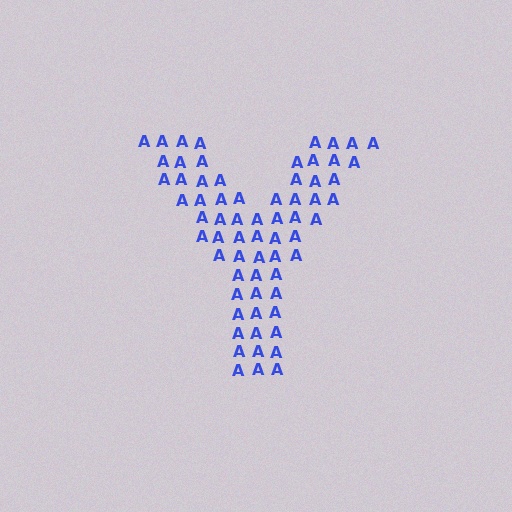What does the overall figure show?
The overall figure shows the letter Y.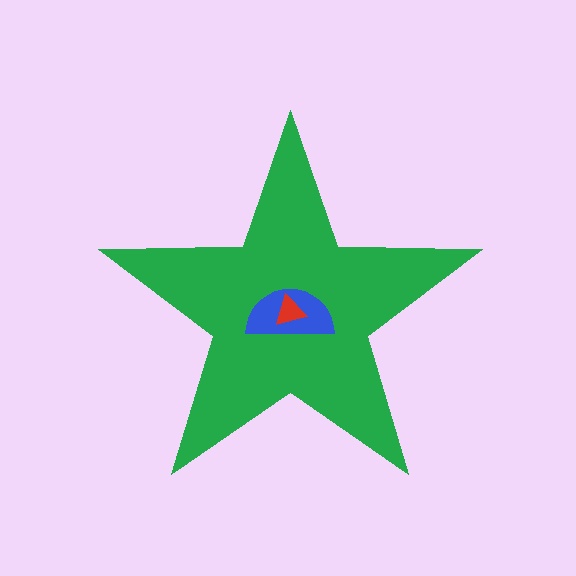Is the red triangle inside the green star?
Yes.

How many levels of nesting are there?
3.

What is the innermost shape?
The red triangle.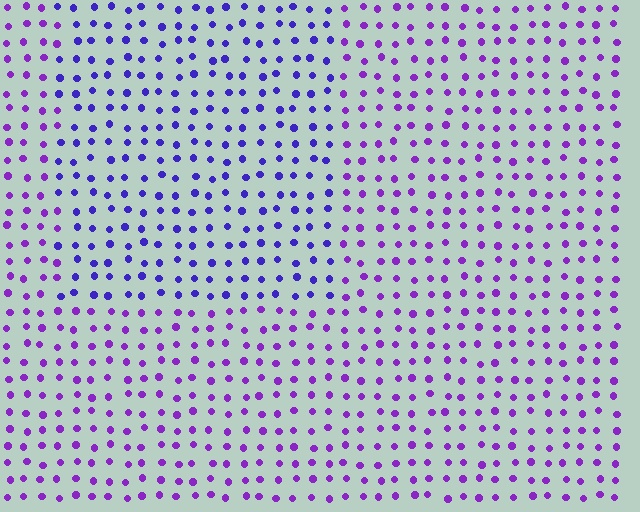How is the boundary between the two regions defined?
The boundary is defined purely by a slight shift in hue (about 30 degrees). Spacing, size, and orientation are identical on both sides.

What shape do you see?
I see a rectangle.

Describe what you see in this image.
The image is filled with small purple elements in a uniform arrangement. A rectangle-shaped region is visible where the elements are tinted to a slightly different hue, forming a subtle color boundary.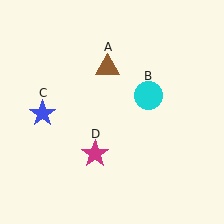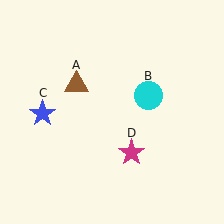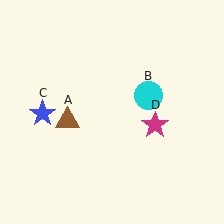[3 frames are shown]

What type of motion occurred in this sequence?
The brown triangle (object A), magenta star (object D) rotated counterclockwise around the center of the scene.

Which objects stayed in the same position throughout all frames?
Cyan circle (object B) and blue star (object C) remained stationary.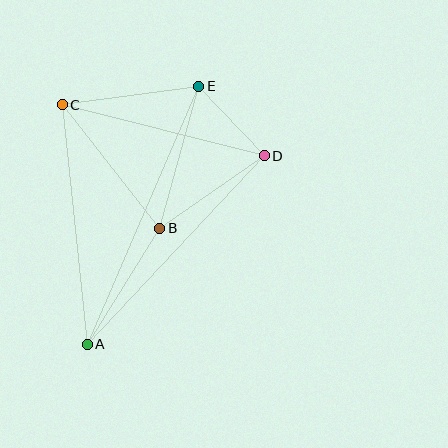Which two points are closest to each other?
Points D and E are closest to each other.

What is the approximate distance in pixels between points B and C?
The distance between B and C is approximately 157 pixels.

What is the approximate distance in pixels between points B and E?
The distance between B and E is approximately 147 pixels.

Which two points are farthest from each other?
Points A and E are farthest from each other.